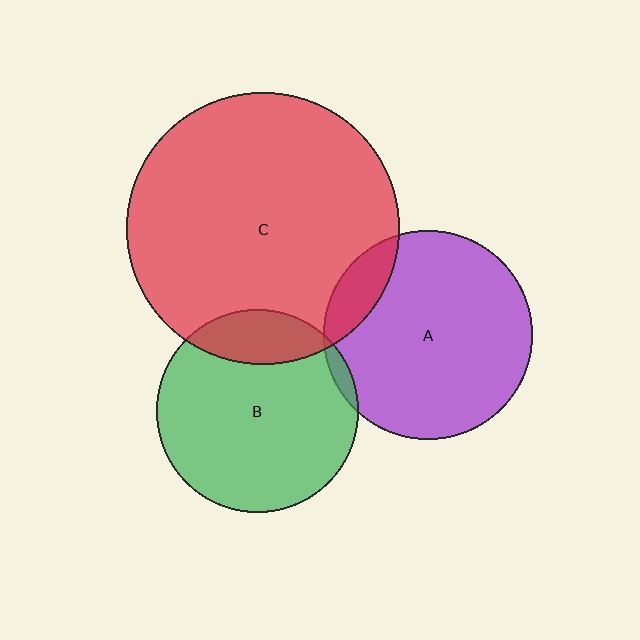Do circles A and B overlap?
Yes.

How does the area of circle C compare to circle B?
Approximately 1.8 times.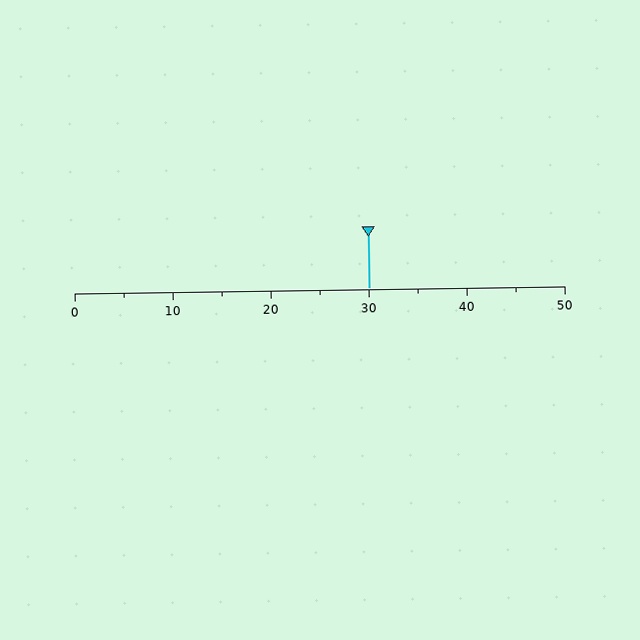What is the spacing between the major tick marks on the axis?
The major ticks are spaced 10 apart.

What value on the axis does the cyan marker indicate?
The marker indicates approximately 30.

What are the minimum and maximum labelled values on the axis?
The axis runs from 0 to 50.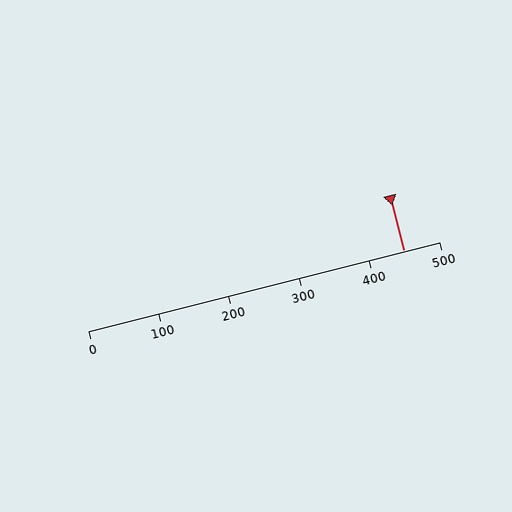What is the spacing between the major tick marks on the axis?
The major ticks are spaced 100 apart.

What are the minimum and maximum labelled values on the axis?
The axis runs from 0 to 500.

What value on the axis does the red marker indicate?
The marker indicates approximately 450.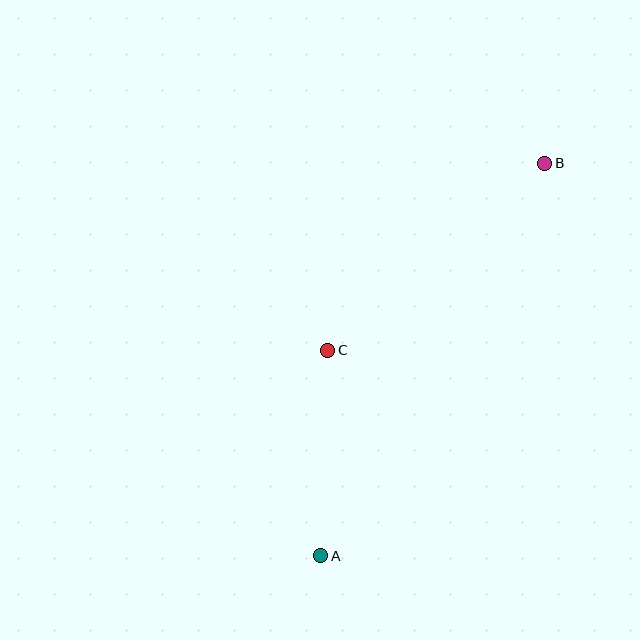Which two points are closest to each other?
Points A and C are closest to each other.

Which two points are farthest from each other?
Points A and B are farthest from each other.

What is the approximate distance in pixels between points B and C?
The distance between B and C is approximately 286 pixels.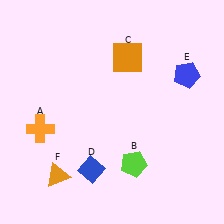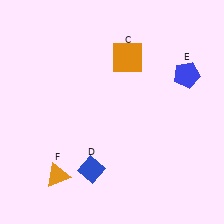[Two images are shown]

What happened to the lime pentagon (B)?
The lime pentagon (B) was removed in Image 2. It was in the bottom-right area of Image 1.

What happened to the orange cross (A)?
The orange cross (A) was removed in Image 2. It was in the bottom-left area of Image 1.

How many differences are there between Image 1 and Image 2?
There are 2 differences between the two images.